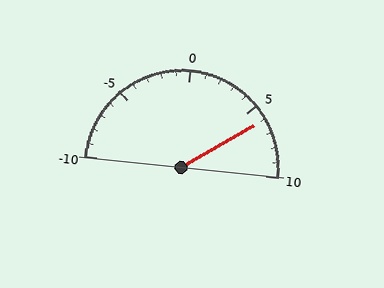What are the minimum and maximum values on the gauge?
The gauge ranges from -10 to 10.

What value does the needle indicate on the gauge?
The needle indicates approximately 6.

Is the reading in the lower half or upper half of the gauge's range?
The reading is in the upper half of the range (-10 to 10).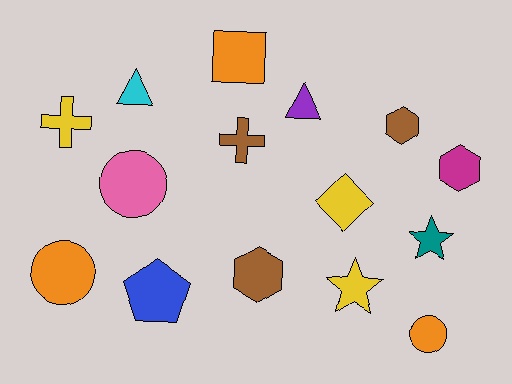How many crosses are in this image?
There are 2 crosses.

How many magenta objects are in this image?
There is 1 magenta object.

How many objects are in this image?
There are 15 objects.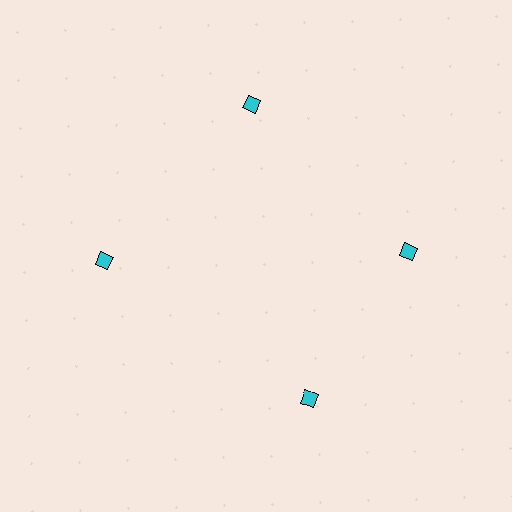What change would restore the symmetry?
The symmetry would be restored by rotating it back into even spacing with its neighbors so that all 4 diamonds sit at equal angles and equal distance from the center.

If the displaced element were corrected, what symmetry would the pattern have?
It would have 4-fold rotational symmetry — the pattern would map onto itself every 90 degrees.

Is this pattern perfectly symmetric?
No. The 4 cyan diamonds are arranged in a ring, but one element near the 6 o'clock position is rotated out of alignment along the ring, breaking the 4-fold rotational symmetry.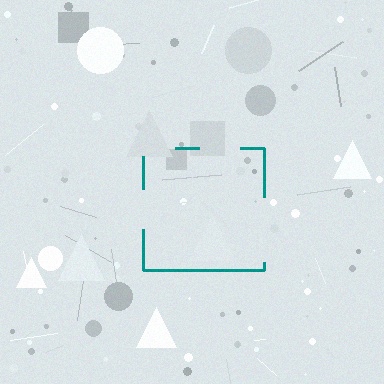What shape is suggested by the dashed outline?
The dashed outline suggests a square.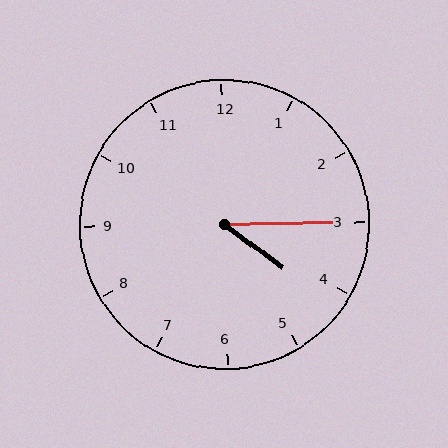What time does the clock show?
4:15.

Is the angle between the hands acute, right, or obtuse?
It is acute.